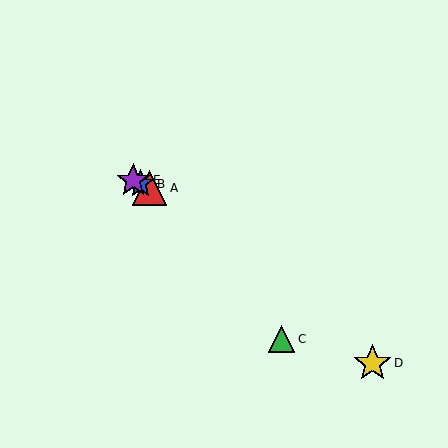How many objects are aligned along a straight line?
3 objects (A, B, E) are aligned along a straight line.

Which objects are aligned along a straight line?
Objects A, B, E are aligned along a straight line.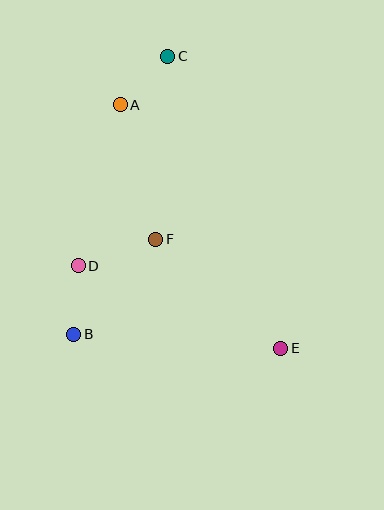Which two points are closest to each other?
Points A and C are closest to each other.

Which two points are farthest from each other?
Points C and E are farthest from each other.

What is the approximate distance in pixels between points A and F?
The distance between A and F is approximately 139 pixels.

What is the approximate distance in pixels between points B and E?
The distance between B and E is approximately 207 pixels.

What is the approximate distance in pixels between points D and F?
The distance between D and F is approximately 82 pixels.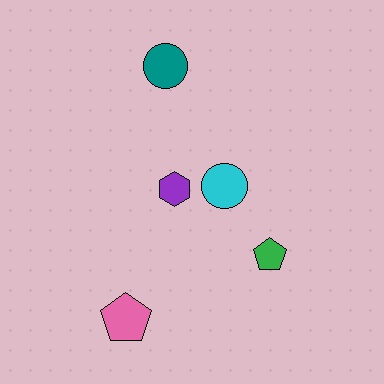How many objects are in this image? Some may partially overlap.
There are 5 objects.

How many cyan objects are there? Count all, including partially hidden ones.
There is 1 cyan object.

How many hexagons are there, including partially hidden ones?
There is 1 hexagon.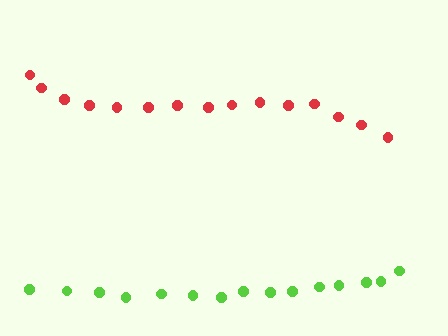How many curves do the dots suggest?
There are 2 distinct paths.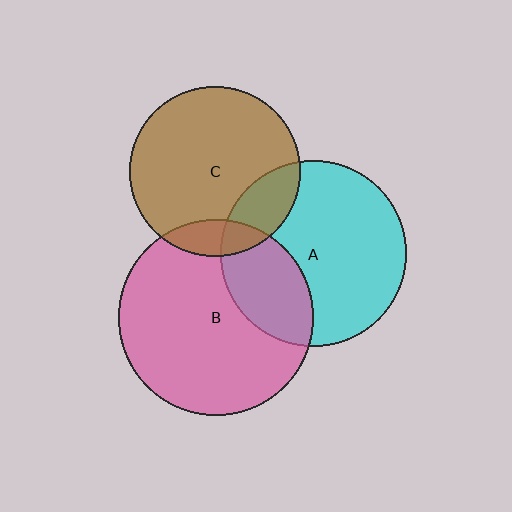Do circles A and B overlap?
Yes.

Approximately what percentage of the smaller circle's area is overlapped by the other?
Approximately 30%.